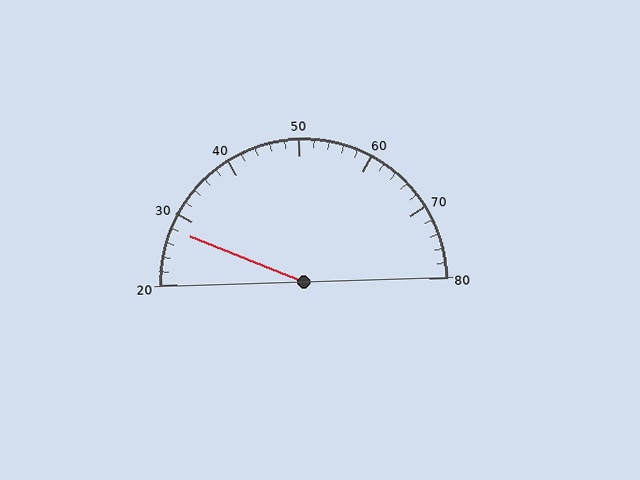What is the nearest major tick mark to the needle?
The nearest major tick mark is 30.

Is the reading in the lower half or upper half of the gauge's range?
The reading is in the lower half of the range (20 to 80).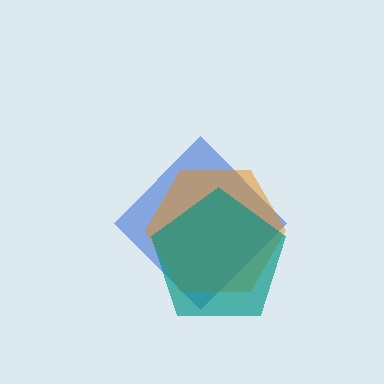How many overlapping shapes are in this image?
There are 3 overlapping shapes in the image.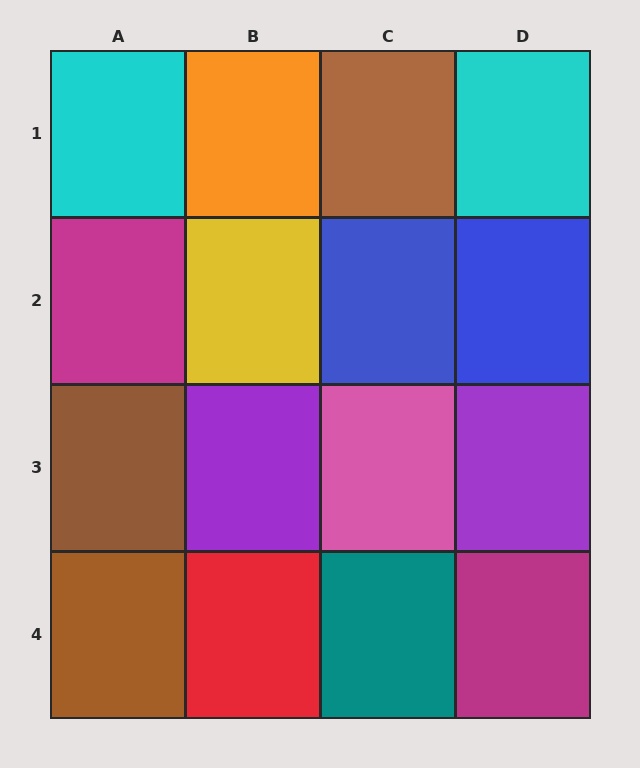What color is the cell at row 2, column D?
Blue.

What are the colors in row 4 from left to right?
Brown, red, teal, magenta.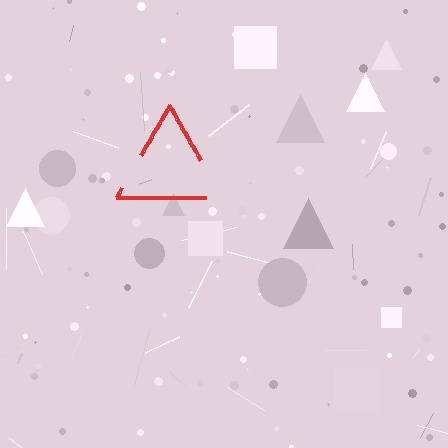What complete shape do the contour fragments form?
The contour fragments form a triangle.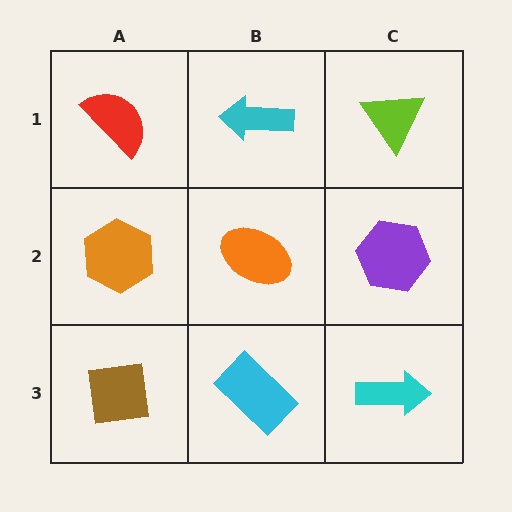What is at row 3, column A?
A brown square.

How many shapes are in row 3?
3 shapes.